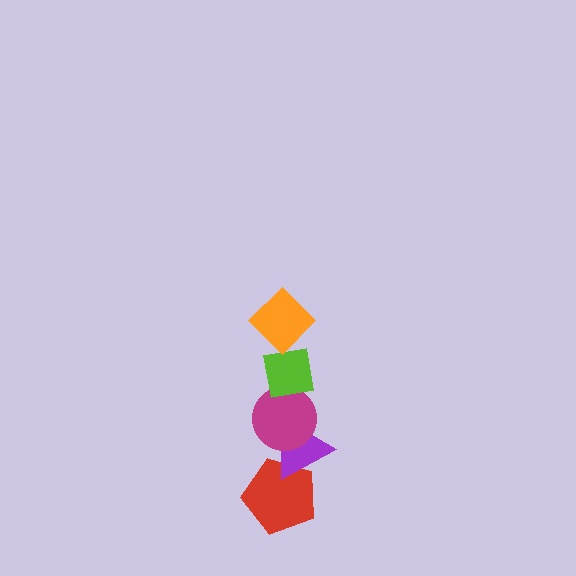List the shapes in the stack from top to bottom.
From top to bottom: the orange diamond, the lime square, the magenta circle, the purple triangle, the red pentagon.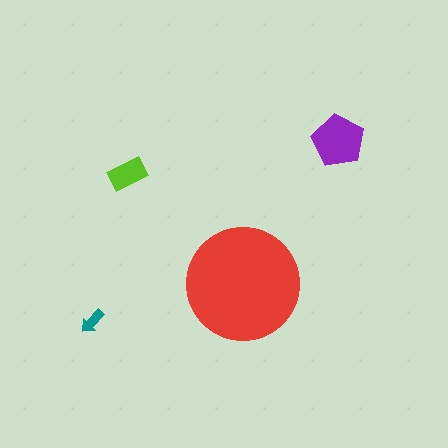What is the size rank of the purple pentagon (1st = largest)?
2nd.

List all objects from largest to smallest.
The red circle, the purple pentagon, the lime rectangle, the teal arrow.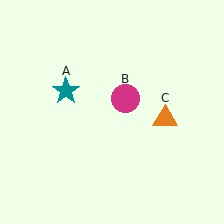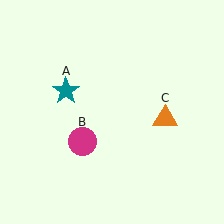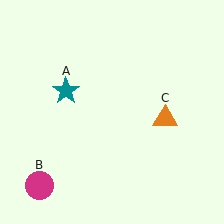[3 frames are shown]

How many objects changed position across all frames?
1 object changed position: magenta circle (object B).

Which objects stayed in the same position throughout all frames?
Teal star (object A) and orange triangle (object C) remained stationary.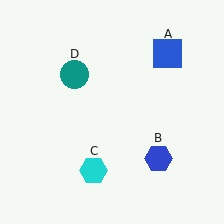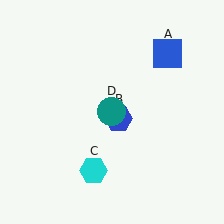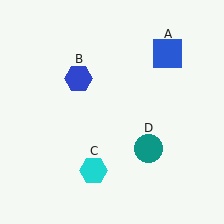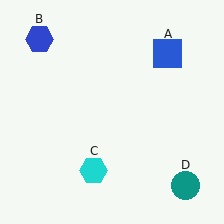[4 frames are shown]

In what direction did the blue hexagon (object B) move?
The blue hexagon (object B) moved up and to the left.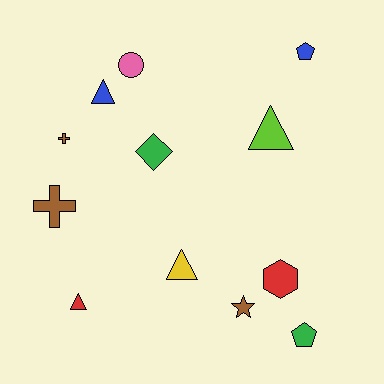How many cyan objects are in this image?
There are no cyan objects.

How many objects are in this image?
There are 12 objects.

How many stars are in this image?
There is 1 star.